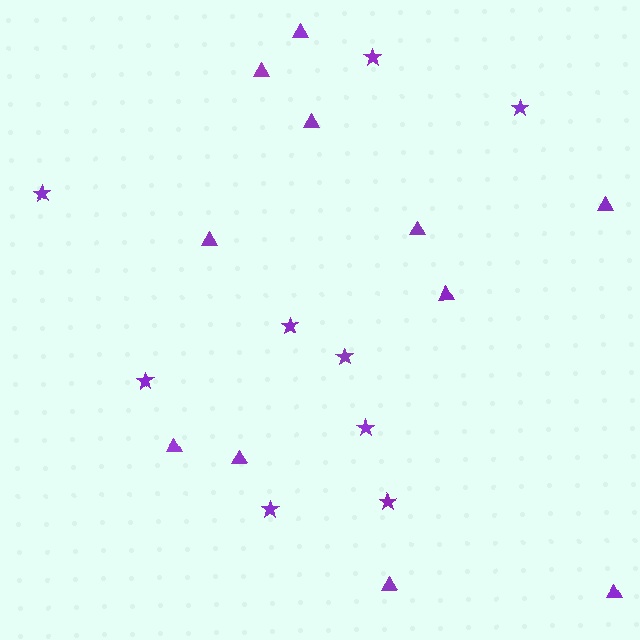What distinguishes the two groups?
There are 2 groups: one group of triangles (11) and one group of stars (9).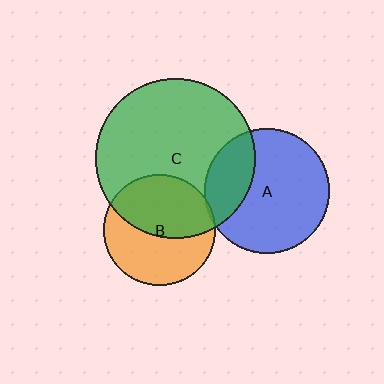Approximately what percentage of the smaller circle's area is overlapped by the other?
Approximately 5%.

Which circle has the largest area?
Circle C (green).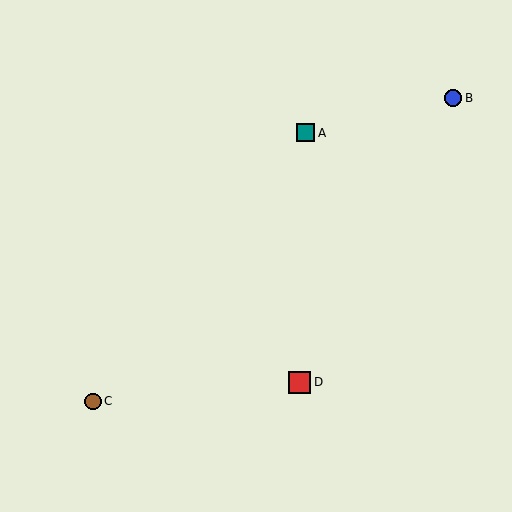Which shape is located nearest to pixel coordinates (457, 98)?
The blue circle (labeled B) at (453, 98) is nearest to that location.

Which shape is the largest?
The red square (labeled D) is the largest.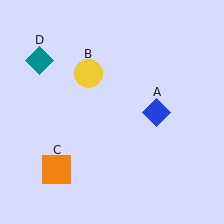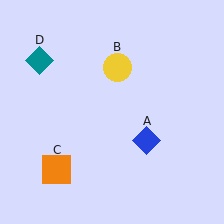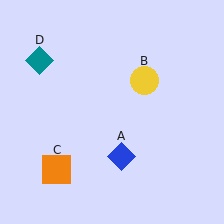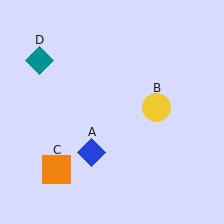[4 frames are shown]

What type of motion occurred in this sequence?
The blue diamond (object A), yellow circle (object B) rotated clockwise around the center of the scene.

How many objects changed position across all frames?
2 objects changed position: blue diamond (object A), yellow circle (object B).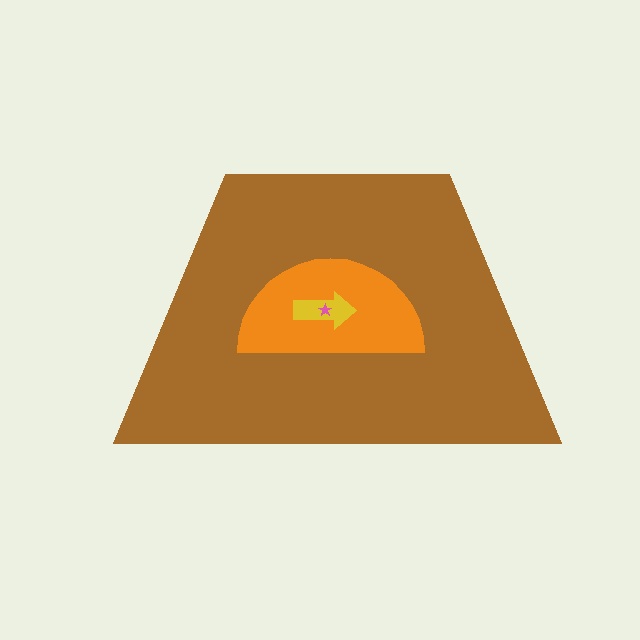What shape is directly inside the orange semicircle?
The yellow arrow.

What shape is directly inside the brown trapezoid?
The orange semicircle.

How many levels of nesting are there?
4.